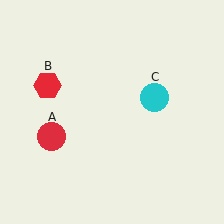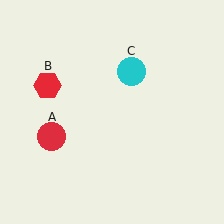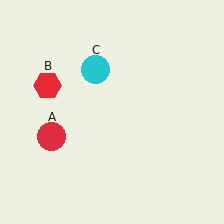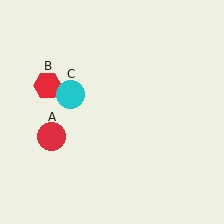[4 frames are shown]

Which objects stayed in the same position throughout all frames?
Red circle (object A) and red hexagon (object B) remained stationary.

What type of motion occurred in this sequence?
The cyan circle (object C) rotated counterclockwise around the center of the scene.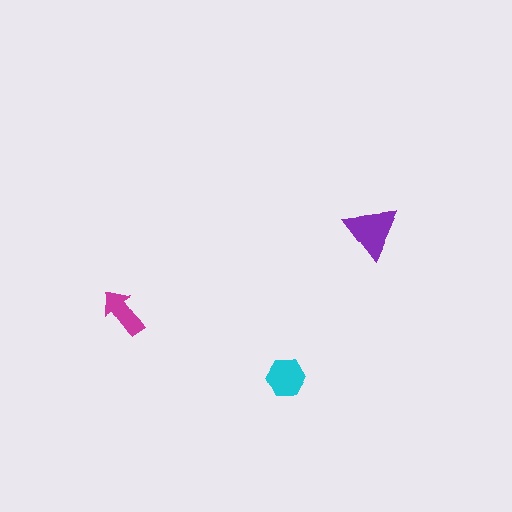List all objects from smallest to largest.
The magenta arrow, the cyan hexagon, the purple triangle.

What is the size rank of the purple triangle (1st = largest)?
1st.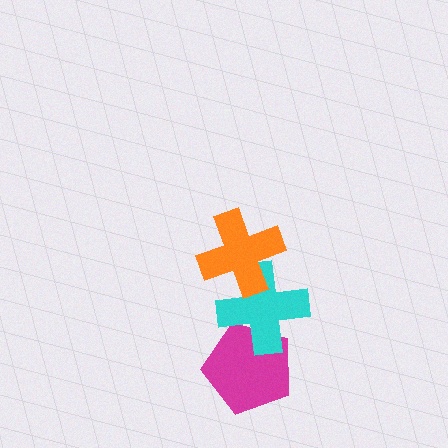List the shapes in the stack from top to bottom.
From top to bottom: the orange cross, the cyan cross, the magenta pentagon.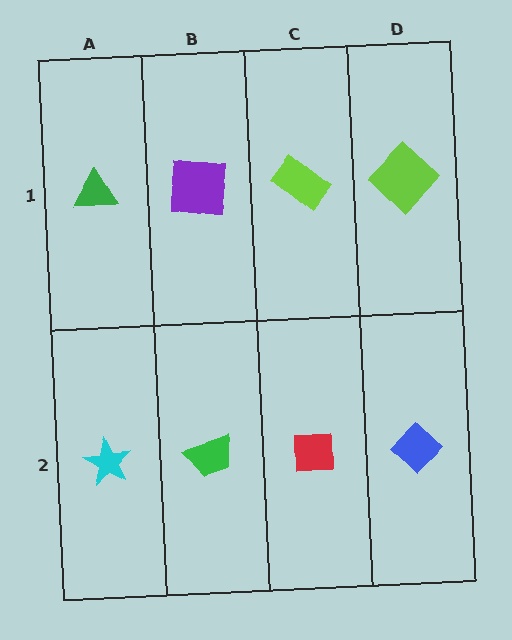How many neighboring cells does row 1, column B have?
3.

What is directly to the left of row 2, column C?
A green trapezoid.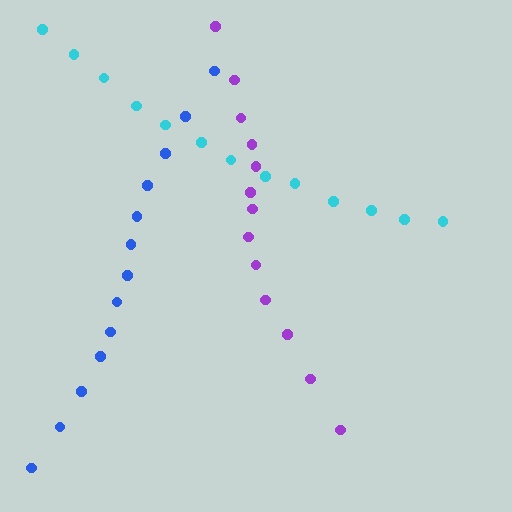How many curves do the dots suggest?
There are 3 distinct paths.